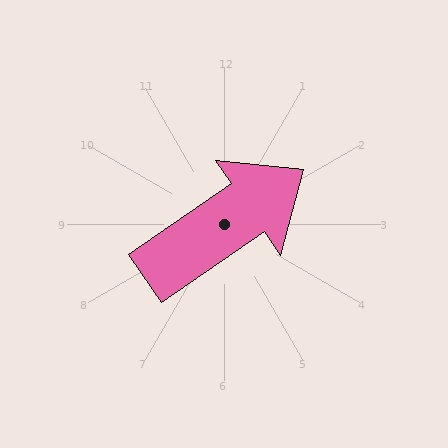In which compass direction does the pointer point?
Northeast.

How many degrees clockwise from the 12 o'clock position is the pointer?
Approximately 56 degrees.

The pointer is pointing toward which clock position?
Roughly 2 o'clock.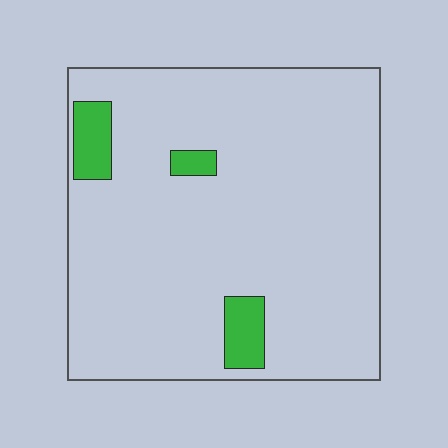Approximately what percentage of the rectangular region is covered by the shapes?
Approximately 5%.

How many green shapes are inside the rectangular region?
3.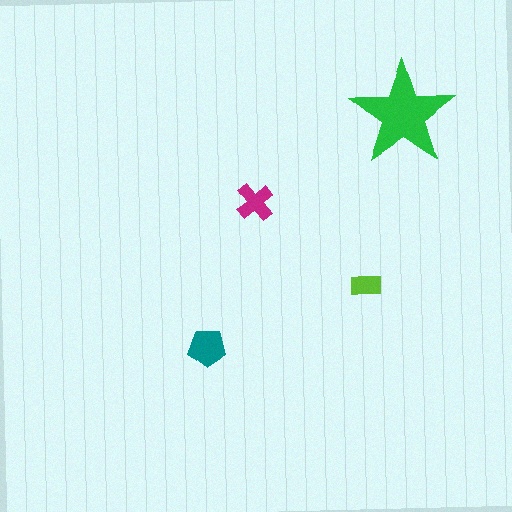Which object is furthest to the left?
The teal pentagon is leftmost.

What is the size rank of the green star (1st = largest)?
1st.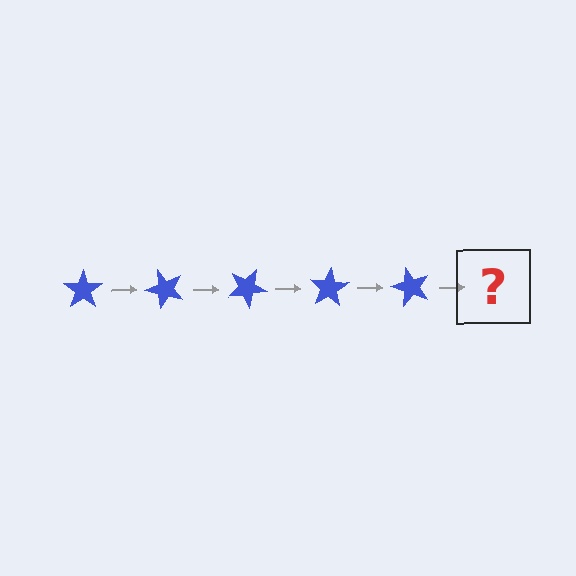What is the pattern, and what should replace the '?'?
The pattern is that the star rotates 50 degrees each step. The '?' should be a blue star rotated 250 degrees.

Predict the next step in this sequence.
The next step is a blue star rotated 250 degrees.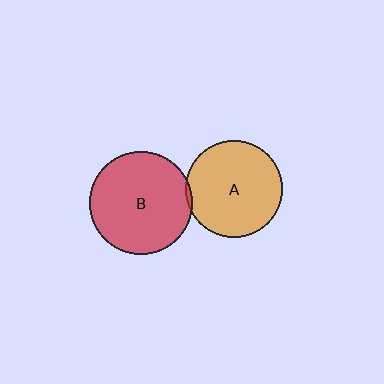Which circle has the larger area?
Circle B (red).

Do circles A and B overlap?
Yes.